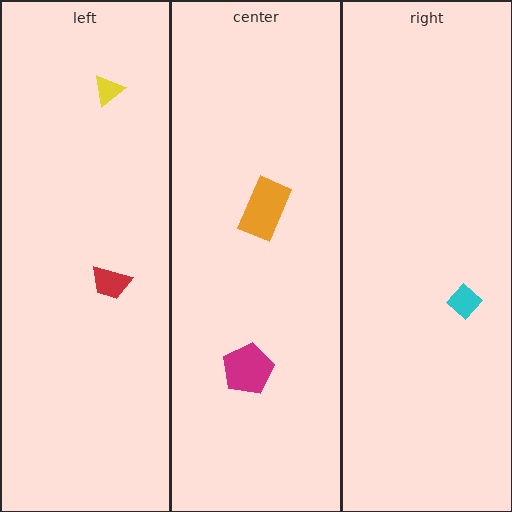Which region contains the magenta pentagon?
The center region.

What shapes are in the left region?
The yellow triangle, the red trapezoid.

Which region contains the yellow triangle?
The left region.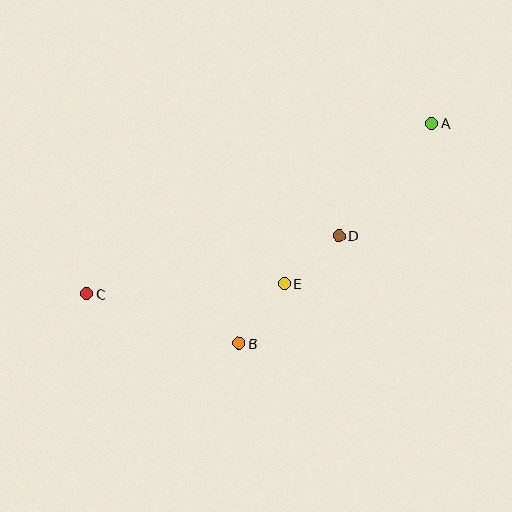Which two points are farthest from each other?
Points A and C are farthest from each other.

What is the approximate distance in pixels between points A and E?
The distance between A and E is approximately 217 pixels.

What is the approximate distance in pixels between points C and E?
The distance between C and E is approximately 198 pixels.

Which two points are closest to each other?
Points D and E are closest to each other.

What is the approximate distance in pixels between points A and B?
The distance between A and B is approximately 292 pixels.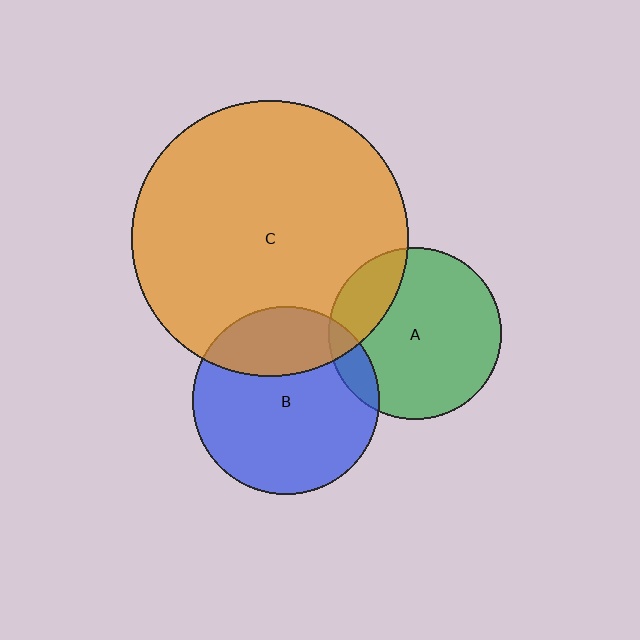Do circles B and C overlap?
Yes.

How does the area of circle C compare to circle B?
Approximately 2.2 times.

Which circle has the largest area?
Circle C (orange).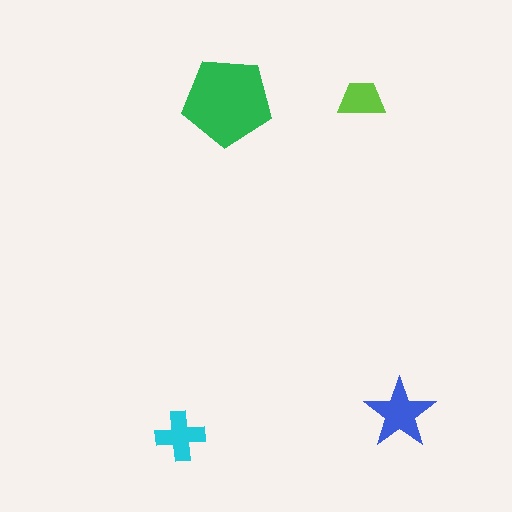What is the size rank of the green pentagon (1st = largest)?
1st.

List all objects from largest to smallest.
The green pentagon, the blue star, the cyan cross, the lime trapezoid.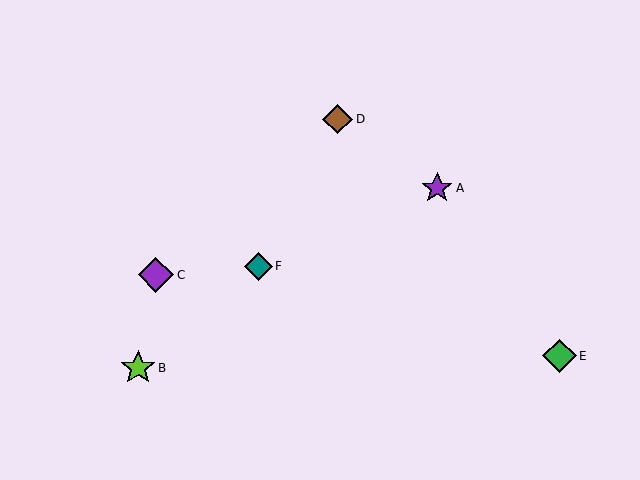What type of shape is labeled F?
Shape F is a teal diamond.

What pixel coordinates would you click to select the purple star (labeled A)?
Click at (437, 188) to select the purple star A.